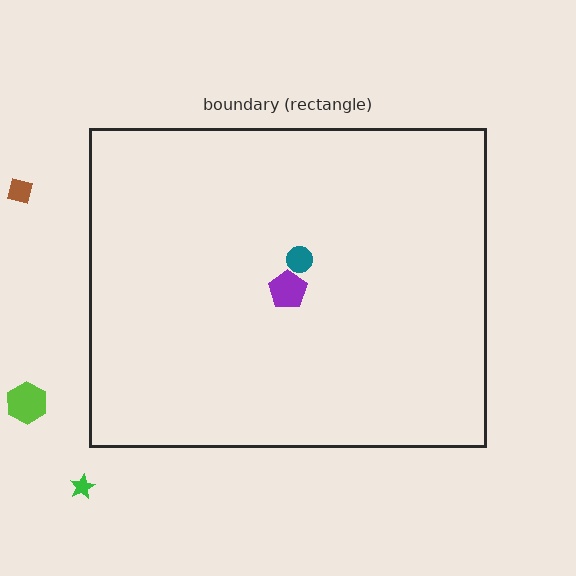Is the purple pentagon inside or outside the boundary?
Inside.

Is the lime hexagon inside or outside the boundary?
Outside.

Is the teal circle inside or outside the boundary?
Inside.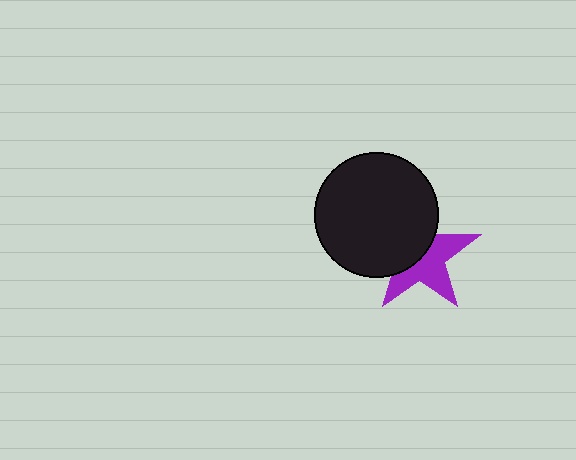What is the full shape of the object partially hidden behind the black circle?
The partially hidden object is a purple star.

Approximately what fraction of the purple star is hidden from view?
Roughly 48% of the purple star is hidden behind the black circle.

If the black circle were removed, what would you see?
You would see the complete purple star.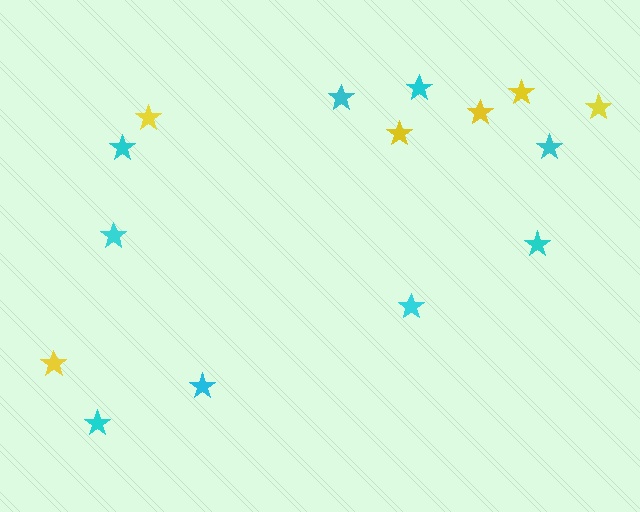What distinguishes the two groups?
There are 2 groups: one group of yellow stars (6) and one group of cyan stars (9).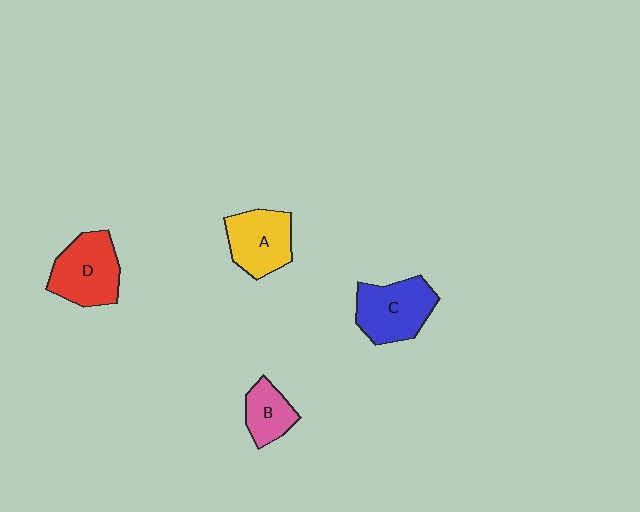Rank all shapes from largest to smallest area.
From largest to smallest: D (red), C (blue), A (yellow), B (pink).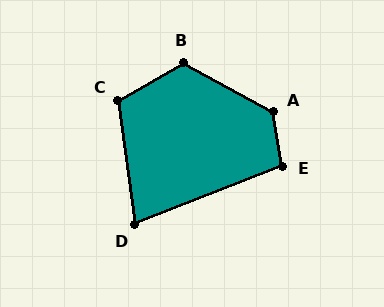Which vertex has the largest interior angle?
A, at approximately 128 degrees.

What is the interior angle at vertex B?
Approximately 121 degrees (obtuse).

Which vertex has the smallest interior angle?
D, at approximately 76 degrees.